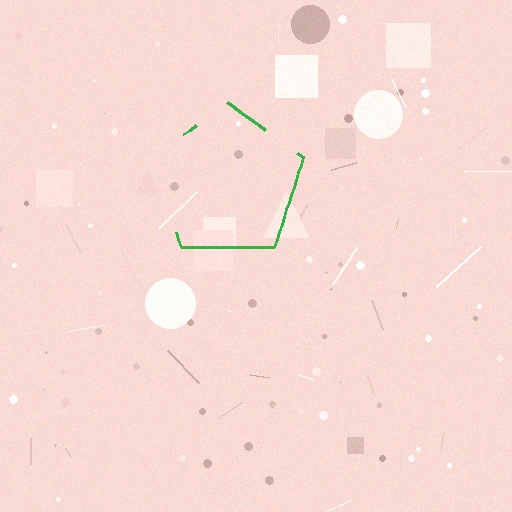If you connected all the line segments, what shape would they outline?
They would outline a pentagon.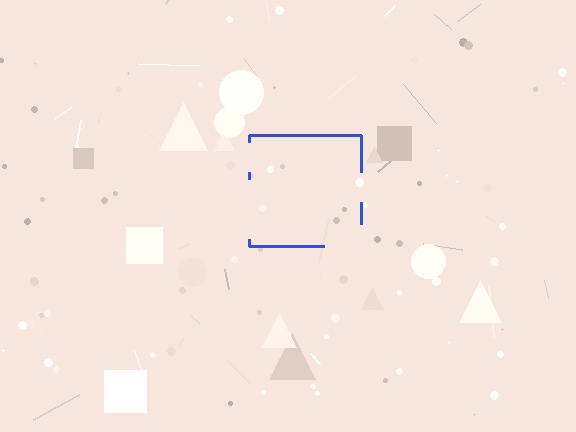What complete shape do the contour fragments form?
The contour fragments form a square.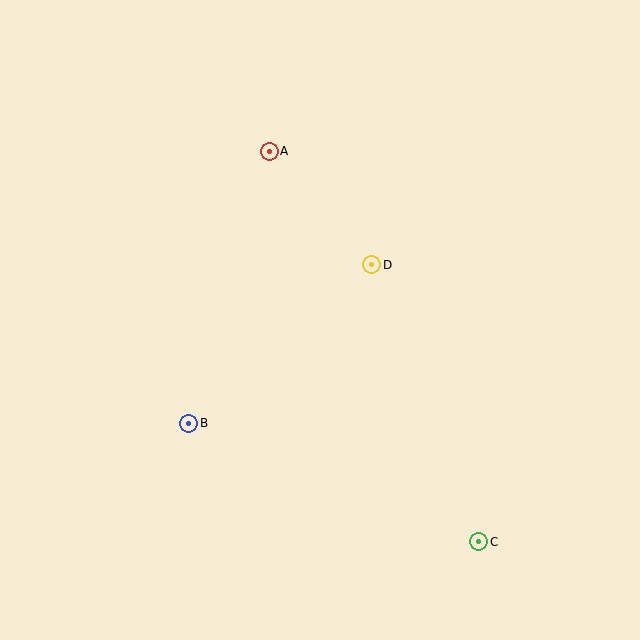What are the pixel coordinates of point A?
Point A is at (269, 151).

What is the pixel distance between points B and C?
The distance between B and C is 313 pixels.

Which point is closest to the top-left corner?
Point A is closest to the top-left corner.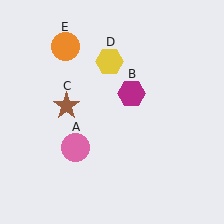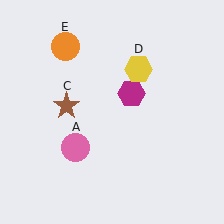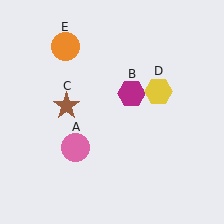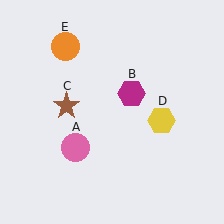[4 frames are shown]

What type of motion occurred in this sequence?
The yellow hexagon (object D) rotated clockwise around the center of the scene.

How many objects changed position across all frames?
1 object changed position: yellow hexagon (object D).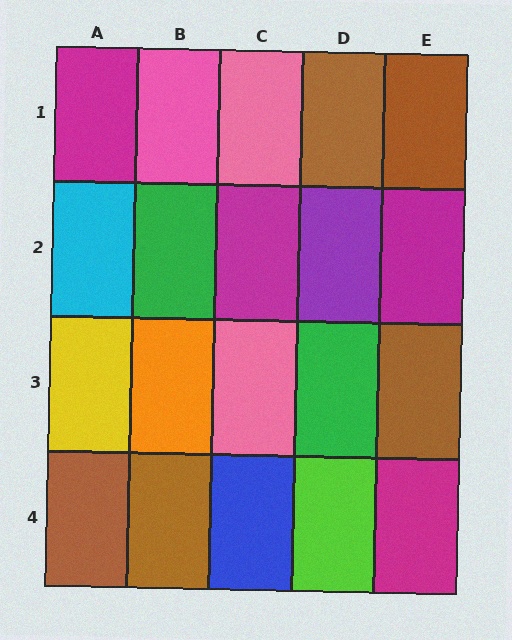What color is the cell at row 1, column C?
Pink.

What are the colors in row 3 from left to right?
Yellow, orange, pink, green, brown.